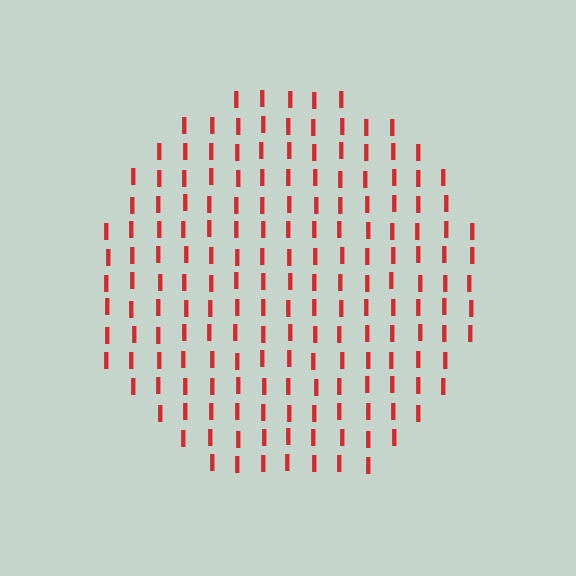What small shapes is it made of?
It is made of small letter I's.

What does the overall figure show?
The overall figure shows a circle.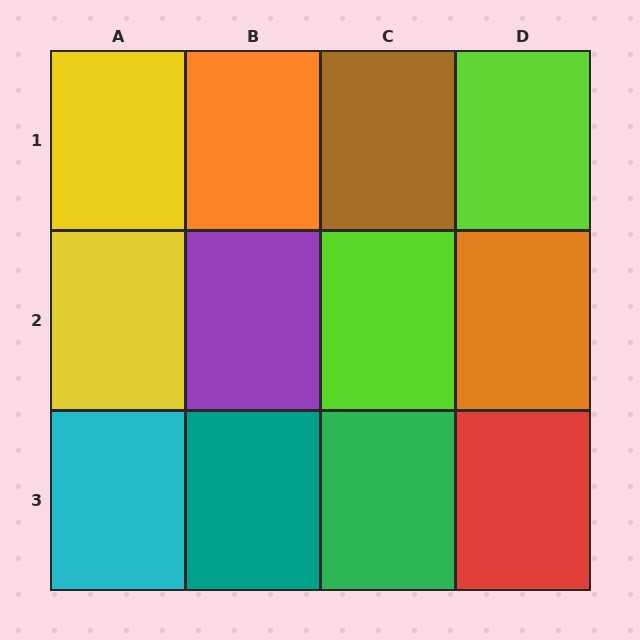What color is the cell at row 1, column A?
Yellow.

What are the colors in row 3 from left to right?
Cyan, teal, green, red.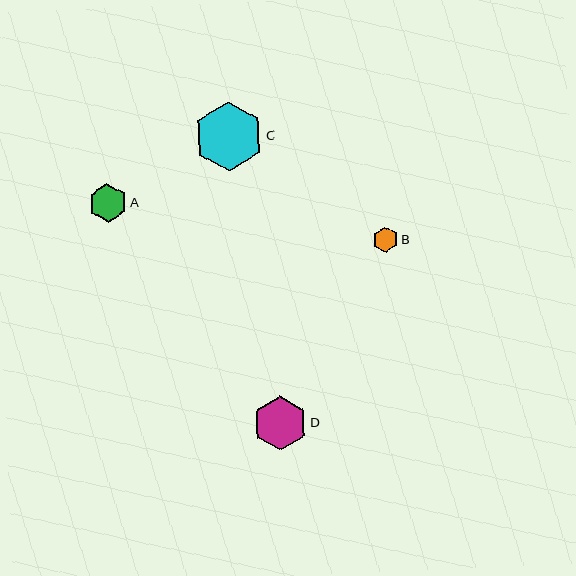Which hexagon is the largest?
Hexagon C is the largest with a size of approximately 69 pixels.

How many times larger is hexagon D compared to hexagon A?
Hexagon D is approximately 1.4 times the size of hexagon A.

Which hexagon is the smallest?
Hexagon B is the smallest with a size of approximately 25 pixels.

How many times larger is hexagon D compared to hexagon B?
Hexagon D is approximately 2.2 times the size of hexagon B.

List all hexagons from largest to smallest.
From largest to smallest: C, D, A, B.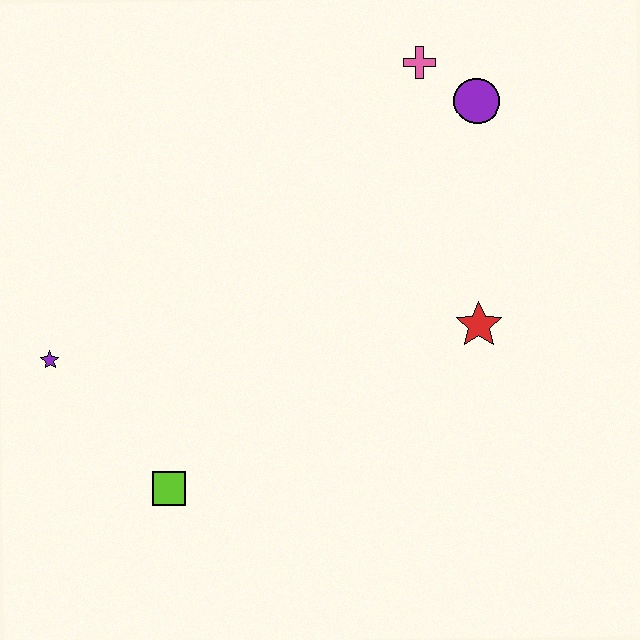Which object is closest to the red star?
The purple circle is closest to the red star.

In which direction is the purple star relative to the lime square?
The purple star is above the lime square.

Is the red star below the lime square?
No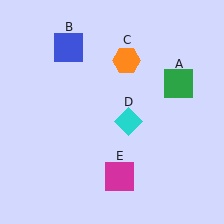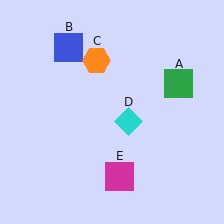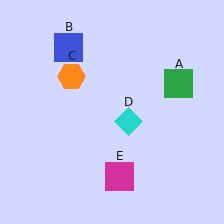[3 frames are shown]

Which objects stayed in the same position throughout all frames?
Green square (object A) and blue square (object B) and cyan diamond (object D) and magenta square (object E) remained stationary.